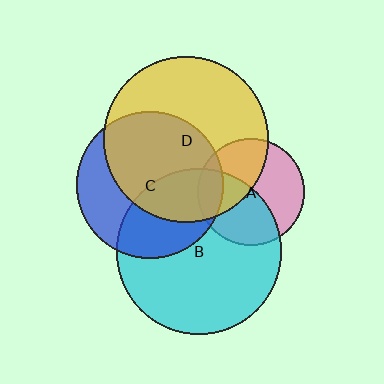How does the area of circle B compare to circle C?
Approximately 1.3 times.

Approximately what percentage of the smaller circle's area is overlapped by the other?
Approximately 60%.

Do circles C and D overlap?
Yes.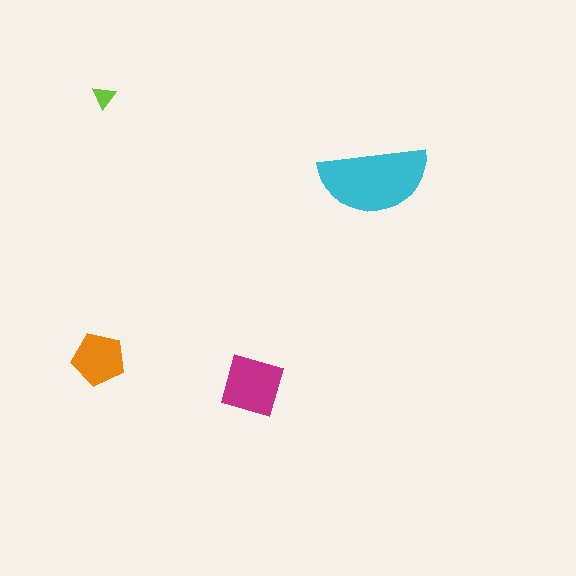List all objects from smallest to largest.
The lime triangle, the orange pentagon, the magenta square, the cyan semicircle.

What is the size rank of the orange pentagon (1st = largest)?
3rd.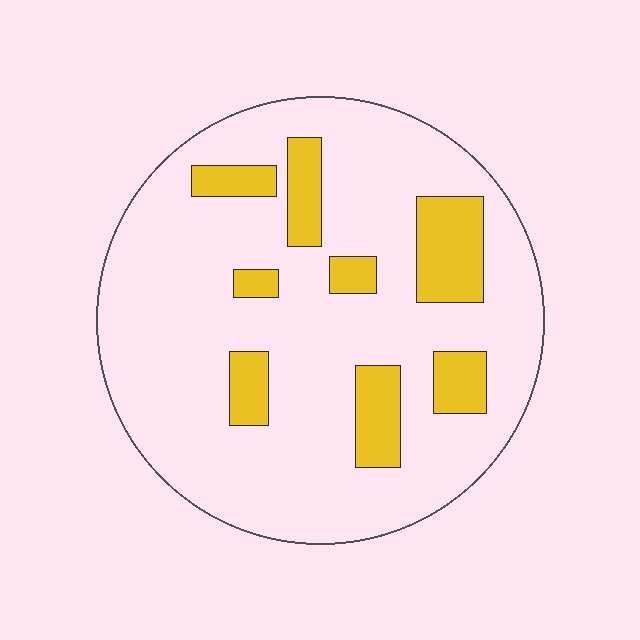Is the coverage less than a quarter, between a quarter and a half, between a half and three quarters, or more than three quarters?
Less than a quarter.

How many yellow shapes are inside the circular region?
8.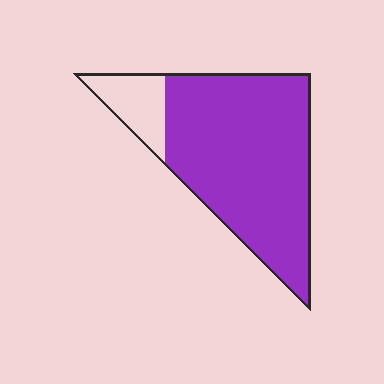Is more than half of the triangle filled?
Yes.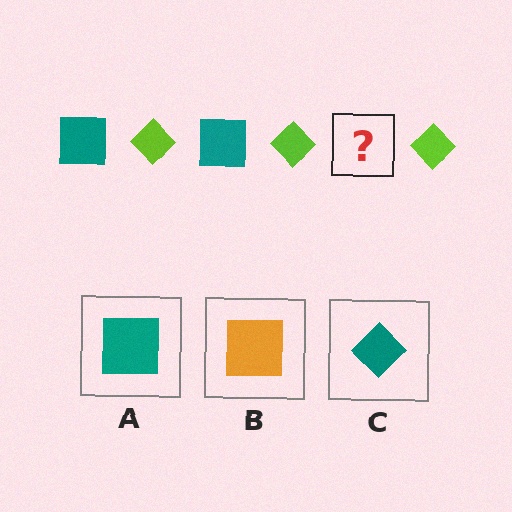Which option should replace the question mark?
Option A.